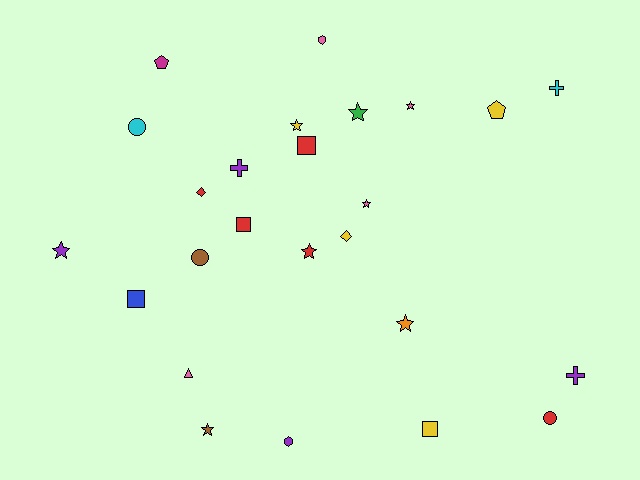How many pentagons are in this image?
There are 2 pentagons.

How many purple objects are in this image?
There are 4 purple objects.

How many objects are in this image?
There are 25 objects.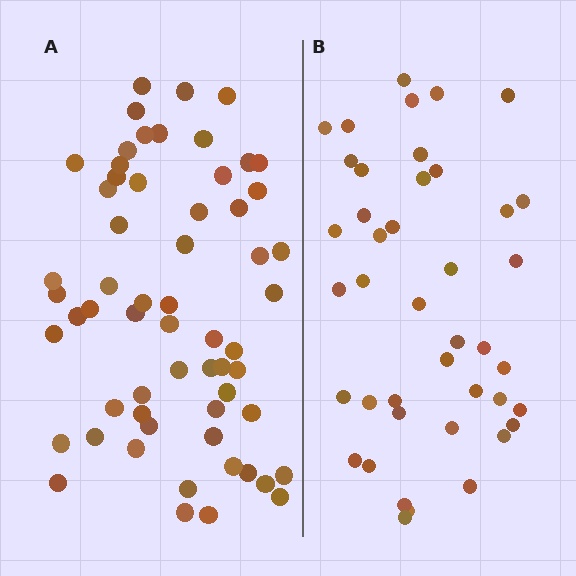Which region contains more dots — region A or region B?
Region A (the left region) has more dots.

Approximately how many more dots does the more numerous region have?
Region A has approximately 20 more dots than region B.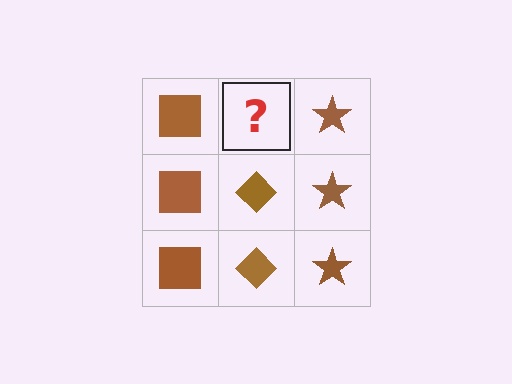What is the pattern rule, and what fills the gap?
The rule is that each column has a consistent shape. The gap should be filled with a brown diamond.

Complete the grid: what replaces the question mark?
The question mark should be replaced with a brown diamond.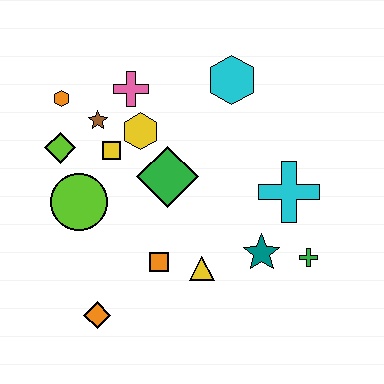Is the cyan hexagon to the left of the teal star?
Yes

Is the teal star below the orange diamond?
No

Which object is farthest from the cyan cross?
The orange hexagon is farthest from the cyan cross.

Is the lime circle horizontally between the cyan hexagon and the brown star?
No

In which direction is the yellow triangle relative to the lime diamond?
The yellow triangle is to the right of the lime diamond.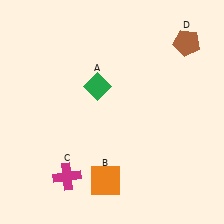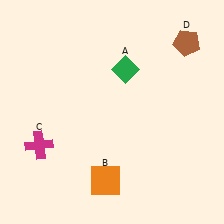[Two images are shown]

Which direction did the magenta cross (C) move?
The magenta cross (C) moved up.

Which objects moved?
The objects that moved are: the green diamond (A), the magenta cross (C).